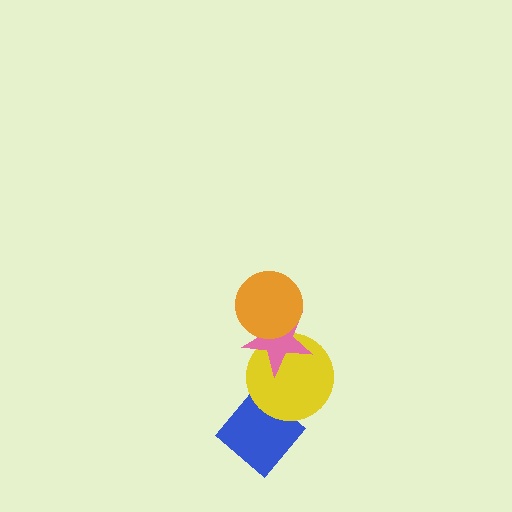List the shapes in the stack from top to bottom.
From top to bottom: the orange circle, the pink star, the yellow circle, the blue diamond.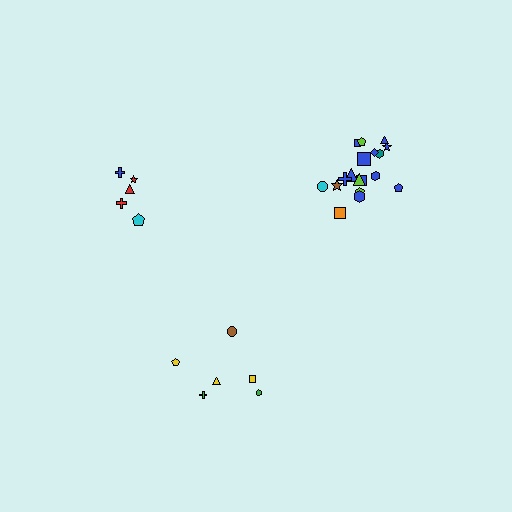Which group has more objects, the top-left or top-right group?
The top-right group.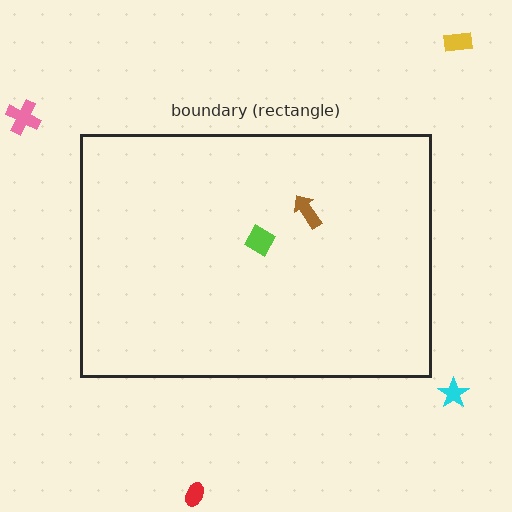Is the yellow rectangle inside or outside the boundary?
Outside.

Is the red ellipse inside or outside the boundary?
Outside.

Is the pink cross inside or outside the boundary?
Outside.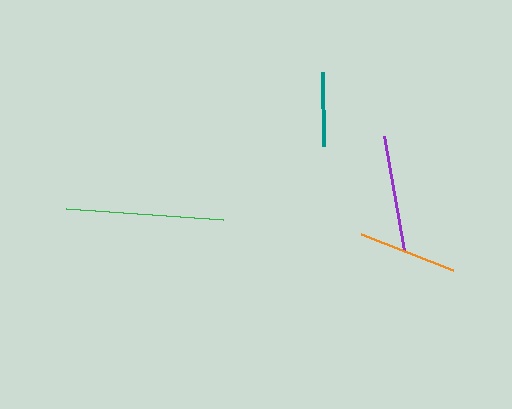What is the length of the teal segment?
The teal segment is approximately 74 pixels long.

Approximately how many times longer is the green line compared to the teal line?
The green line is approximately 2.1 times the length of the teal line.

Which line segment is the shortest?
The teal line is the shortest at approximately 74 pixels.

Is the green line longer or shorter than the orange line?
The green line is longer than the orange line.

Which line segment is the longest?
The green line is the longest at approximately 157 pixels.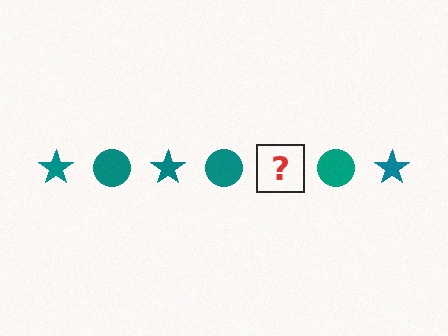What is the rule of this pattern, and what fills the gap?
The rule is that the pattern cycles through star, circle shapes in teal. The gap should be filled with a teal star.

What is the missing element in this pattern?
The missing element is a teal star.